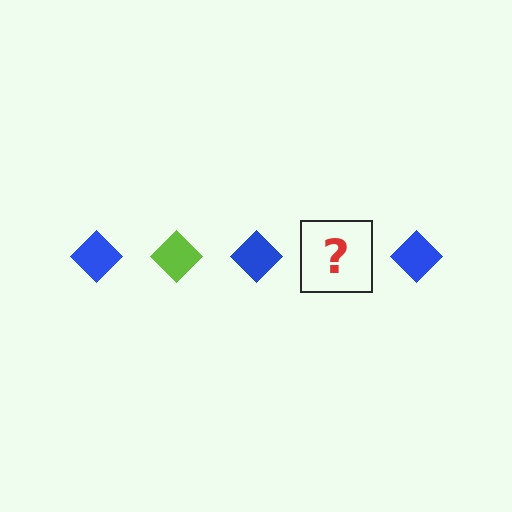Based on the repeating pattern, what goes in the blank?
The blank should be a lime diamond.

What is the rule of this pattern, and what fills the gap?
The rule is that the pattern cycles through blue, lime diamonds. The gap should be filled with a lime diamond.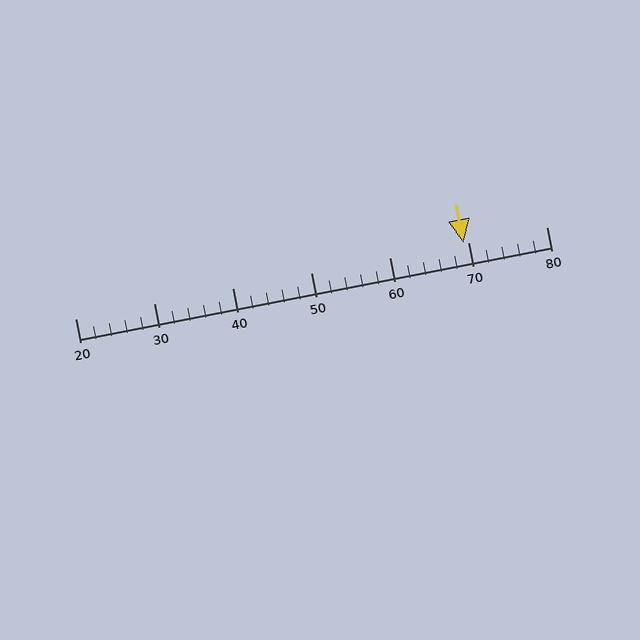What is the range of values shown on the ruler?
The ruler shows values from 20 to 80.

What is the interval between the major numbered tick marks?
The major tick marks are spaced 10 units apart.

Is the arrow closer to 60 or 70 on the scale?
The arrow is closer to 70.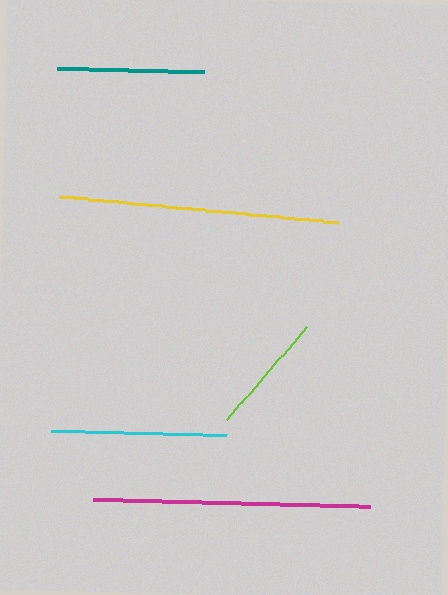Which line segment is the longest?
The yellow line is the longest at approximately 279 pixels.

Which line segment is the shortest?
The lime line is the shortest at approximately 123 pixels.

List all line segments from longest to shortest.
From longest to shortest: yellow, magenta, cyan, teal, lime.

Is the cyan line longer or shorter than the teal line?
The cyan line is longer than the teal line.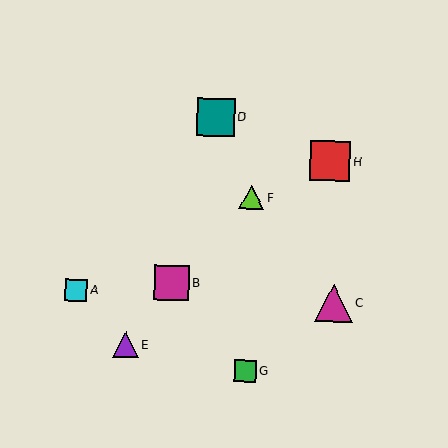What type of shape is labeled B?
Shape B is a magenta square.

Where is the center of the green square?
The center of the green square is at (245, 371).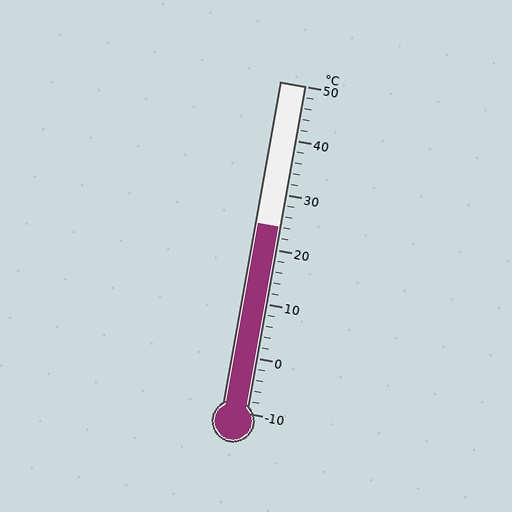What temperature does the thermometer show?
The thermometer shows approximately 24°C.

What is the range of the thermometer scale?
The thermometer scale ranges from -10°C to 50°C.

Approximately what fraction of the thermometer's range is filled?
The thermometer is filled to approximately 55% of its range.